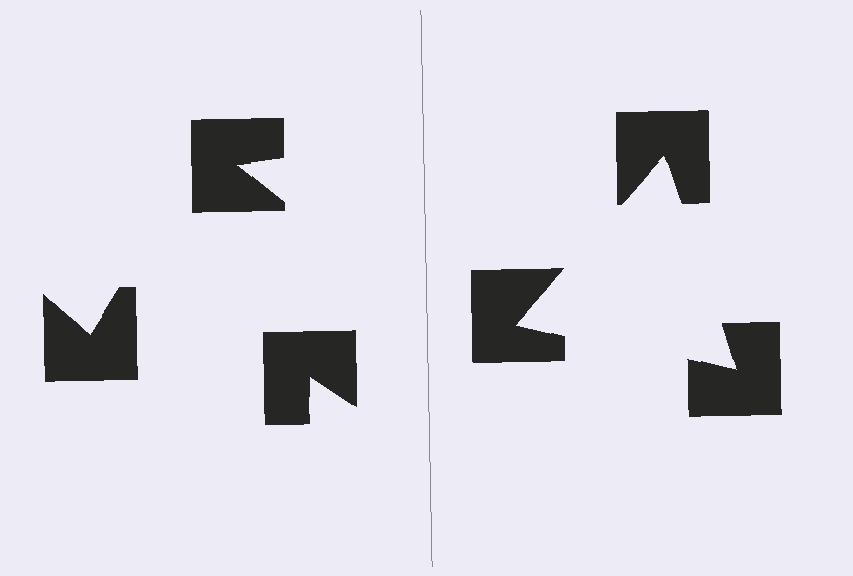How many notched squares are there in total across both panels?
6 — 3 on each side.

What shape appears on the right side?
An illusory triangle.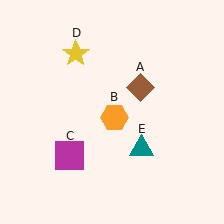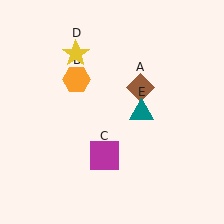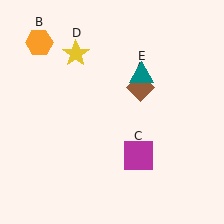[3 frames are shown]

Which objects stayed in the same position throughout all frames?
Brown diamond (object A) and yellow star (object D) remained stationary.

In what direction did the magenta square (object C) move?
The magenta square (object C) moved right.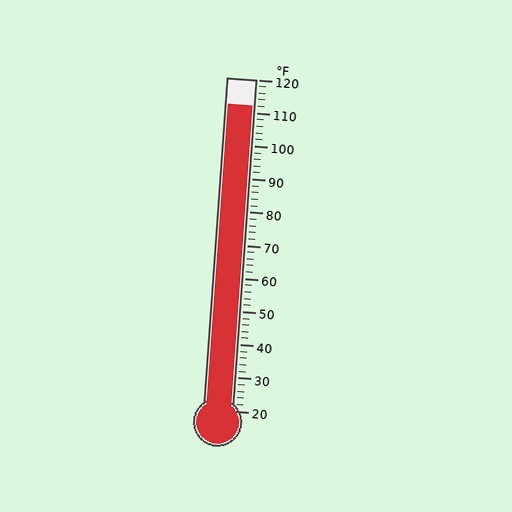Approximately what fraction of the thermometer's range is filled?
The thermometer is filled to approximately 90% of its range.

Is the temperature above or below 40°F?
The temperature is above 40°F.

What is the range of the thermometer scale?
The thermometer scale ranges from 20°F to 120°F.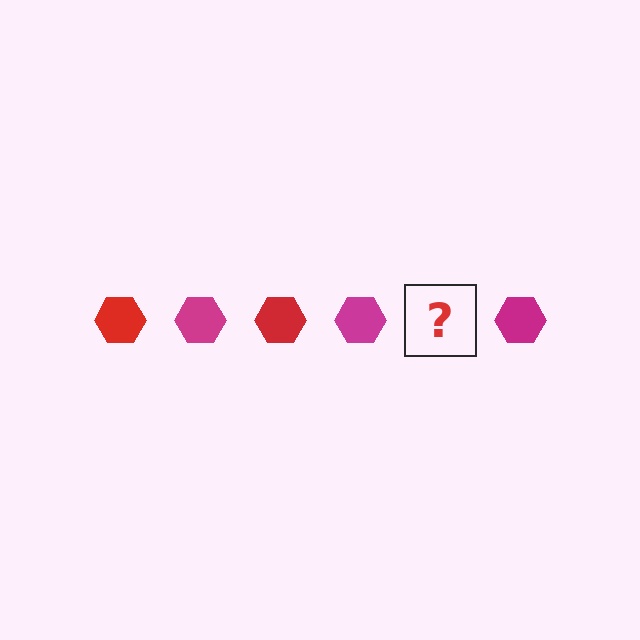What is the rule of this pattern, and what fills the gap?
The rule is that the pattern cycles through red, magenta hexagons. The gap should be filled with a red hexagon.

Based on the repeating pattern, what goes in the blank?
The blank should be a red hexagon.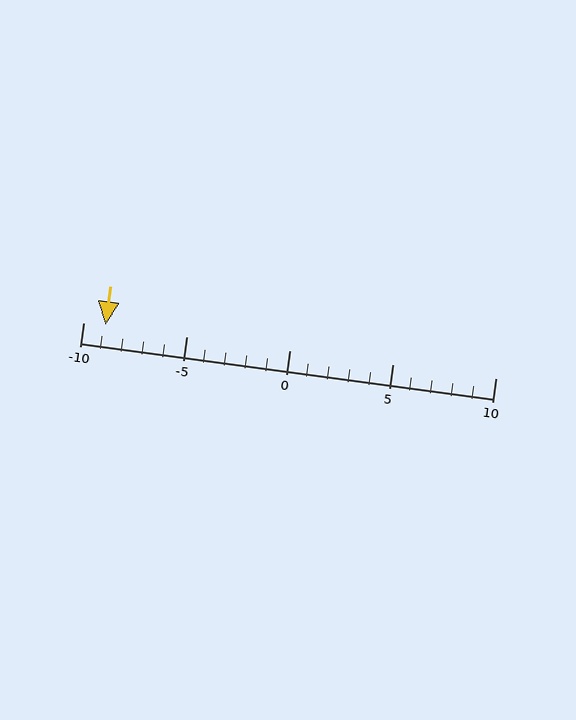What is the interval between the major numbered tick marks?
The major tick marks are spaced 5 units apart.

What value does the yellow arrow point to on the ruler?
The yellow arrow points to approximately -9.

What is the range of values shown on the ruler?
The ruler shows values from -10 to 10.